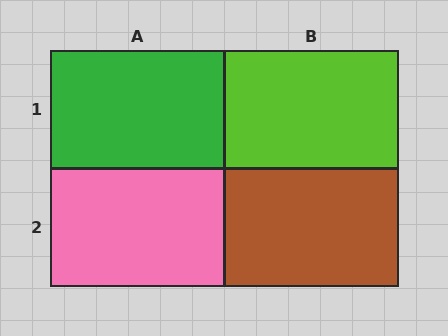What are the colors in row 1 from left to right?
Green, lime.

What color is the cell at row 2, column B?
Brown.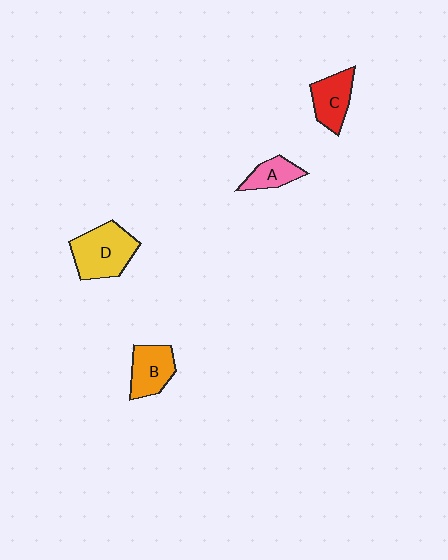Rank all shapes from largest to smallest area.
From largest to smallest: D (yellow), B (orange), C (red), A (pink).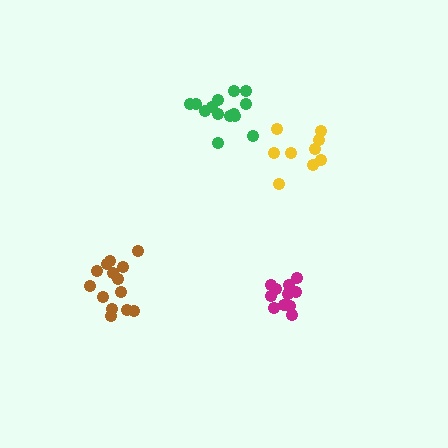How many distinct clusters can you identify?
There are 4 distinct clusters.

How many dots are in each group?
Group 1: 14 dots, Group 2: 12 dots, Group 3: 14 dots, Group 4: 9 dots (49 total).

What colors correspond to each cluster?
The clusters are colored: green, magenta, brown, yellow.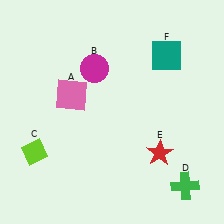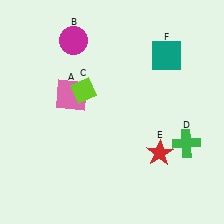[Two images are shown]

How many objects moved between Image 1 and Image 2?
3 objects moved between the two images.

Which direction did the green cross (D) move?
The green cross (D) moved up.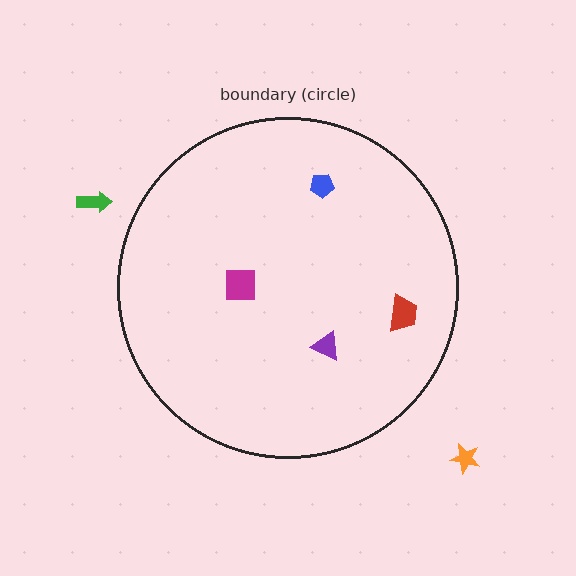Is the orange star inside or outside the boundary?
Outside.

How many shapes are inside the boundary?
4 inside, 2 outside.